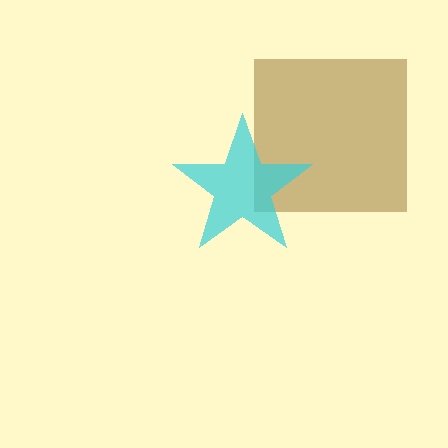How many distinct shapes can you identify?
There are 2 distinct shapes: a brown square, a cyan star.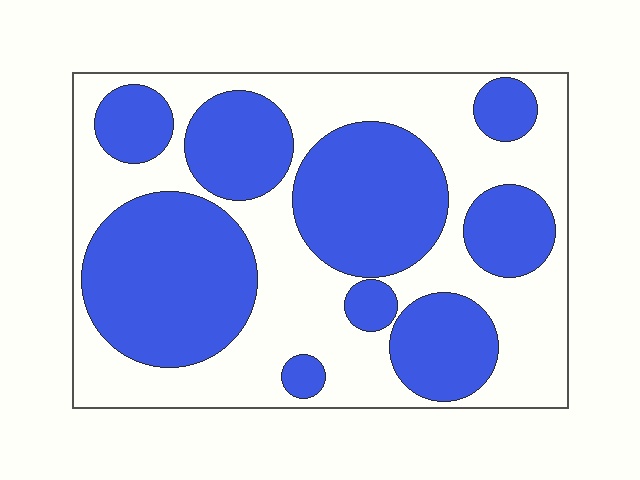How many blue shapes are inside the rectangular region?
9.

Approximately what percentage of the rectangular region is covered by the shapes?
Approximately 50%.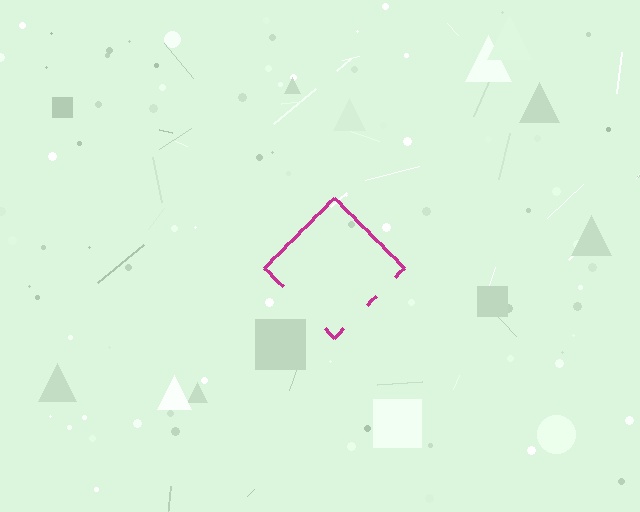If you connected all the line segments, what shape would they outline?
They would outline a diamond.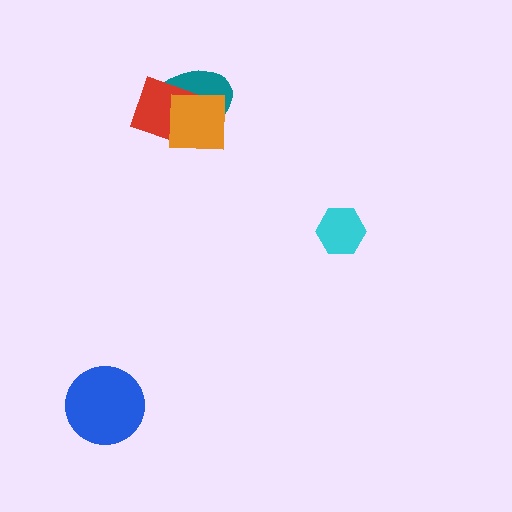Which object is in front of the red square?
The orange square is in front of the red square.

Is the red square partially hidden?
Yes, it is partially covered by another shape.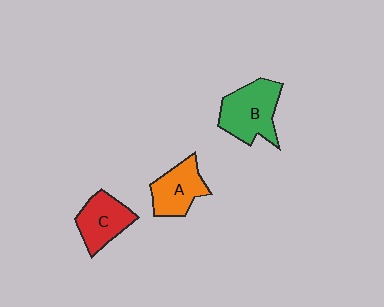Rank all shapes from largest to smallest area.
From largest to smallest: B (green), C (red), A (orange).